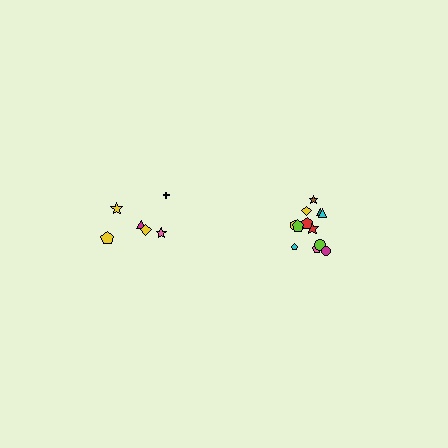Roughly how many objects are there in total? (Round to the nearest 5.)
Roughly 20 objects in total.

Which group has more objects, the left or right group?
The right group.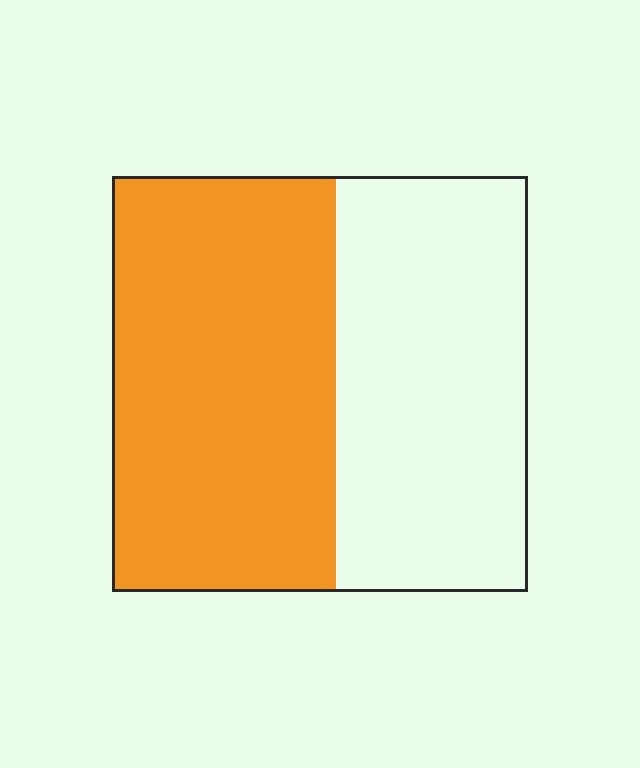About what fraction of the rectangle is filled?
About one half (1/2).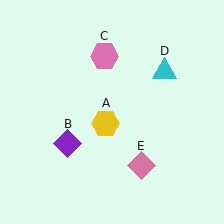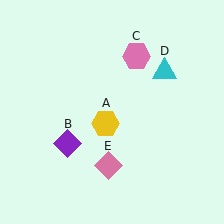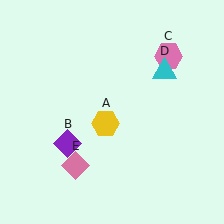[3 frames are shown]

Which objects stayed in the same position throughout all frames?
Yellow hexagon (object A) and purple diamond (object B) and cyan triangle (object D) remained stationary.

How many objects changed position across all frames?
2 objects changed position: pink hexagon (object C), pink diamond (object E).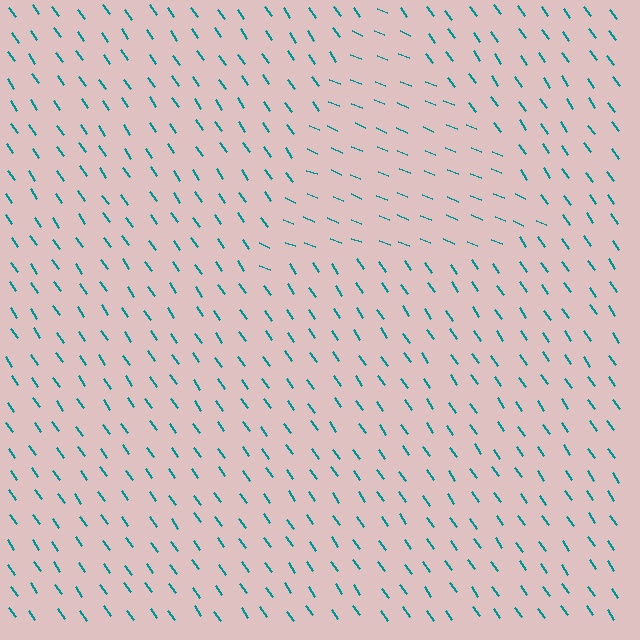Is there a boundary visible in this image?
Yes, there is a texture boundary formed by a change in line orientation.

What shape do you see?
I see a triangle.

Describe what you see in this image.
The image is filled with small teal line segments. A triangle region in the image has lines oriented differently from the surrounding lines, creating a visible texture boundary.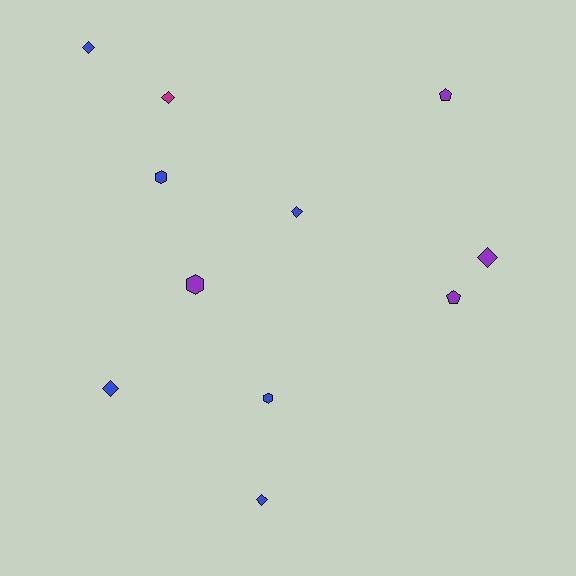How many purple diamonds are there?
There is 1 purple diamond.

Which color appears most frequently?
Blue, with 6 objects.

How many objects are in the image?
There are 11 objects.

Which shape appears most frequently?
Diamond, with 6 objects.